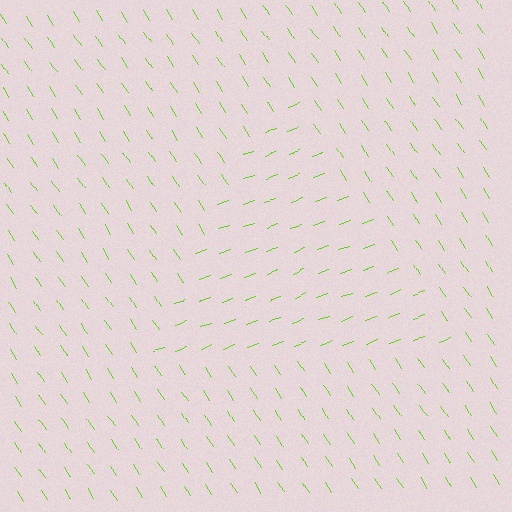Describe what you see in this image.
The image is filled with small lime line segments. A triangle region in the image has lines oriented differently from the surrounding lines, creating a visible texture boundary.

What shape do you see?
I see a triangle.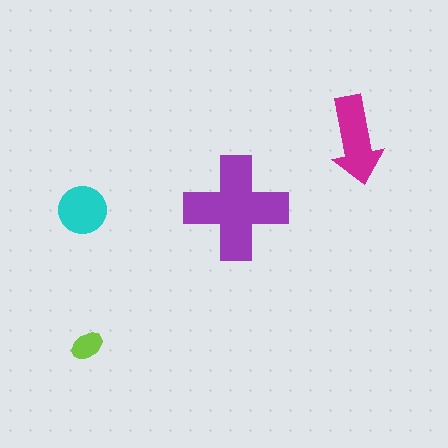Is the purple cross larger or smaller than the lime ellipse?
Larger.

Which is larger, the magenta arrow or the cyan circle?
The magenta arrow.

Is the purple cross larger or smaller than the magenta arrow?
Larger.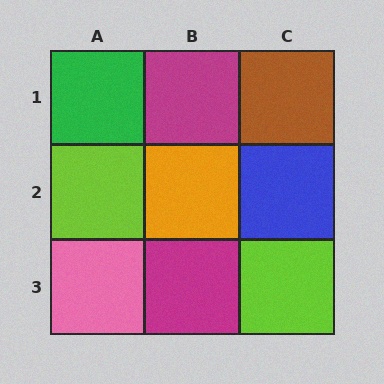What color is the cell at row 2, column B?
Orange.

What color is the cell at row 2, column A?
Lime.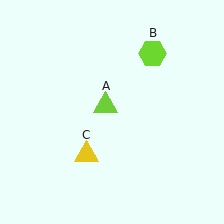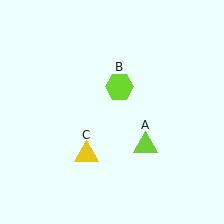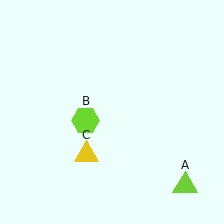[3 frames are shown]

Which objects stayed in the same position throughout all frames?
Yellow triangle (object C) remained stationary.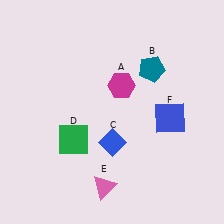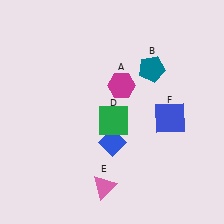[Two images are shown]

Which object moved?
The green square (D) moved right.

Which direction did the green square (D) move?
The green square (D) moved right.